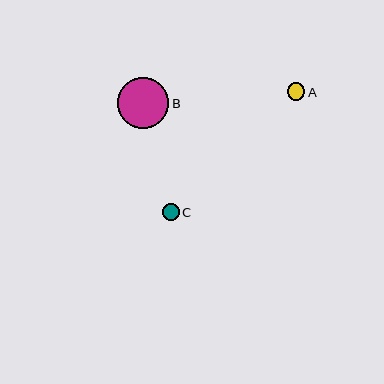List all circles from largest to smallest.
From largest to smallest: B, A, C.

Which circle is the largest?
Circle B is the largest with a size of approximately 51 pixels.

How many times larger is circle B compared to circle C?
Circle B is approximately 3.1 times the size of circle C.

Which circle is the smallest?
Circle C is the smallest with a size of approximately 16 pixels.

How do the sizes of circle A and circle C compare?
Circle A and circle C are approximately the same size.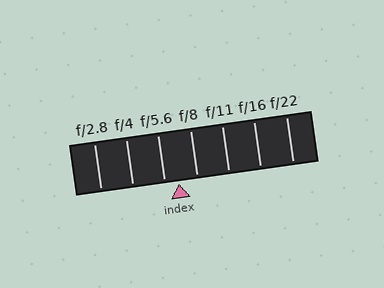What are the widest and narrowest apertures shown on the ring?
The widest aperture shown is f/2.8 and the narrowest is f/22.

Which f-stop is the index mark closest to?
The index mark is closest to f/5.6.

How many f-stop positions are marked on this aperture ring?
There are 7 f-stop positions marked.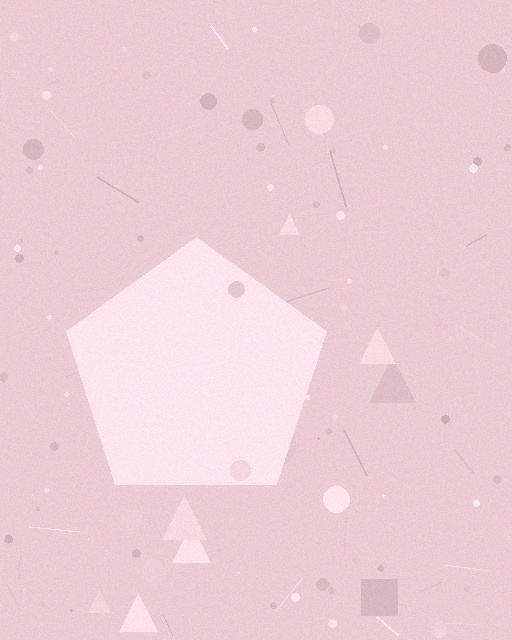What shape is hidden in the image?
A pentagon is hidden in the image.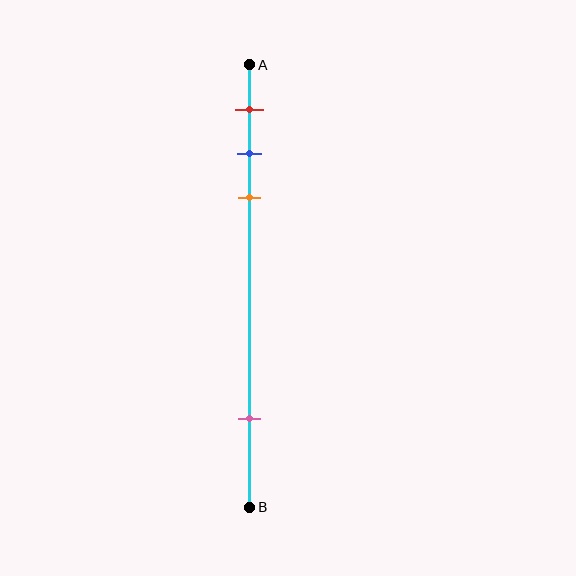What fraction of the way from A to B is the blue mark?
The blue mark is approximately 20% (0.2) of the way from A to B.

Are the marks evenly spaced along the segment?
No, the marks are not evenly spaced.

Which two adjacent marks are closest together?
The blue and orange marks are the closest adjacent pair.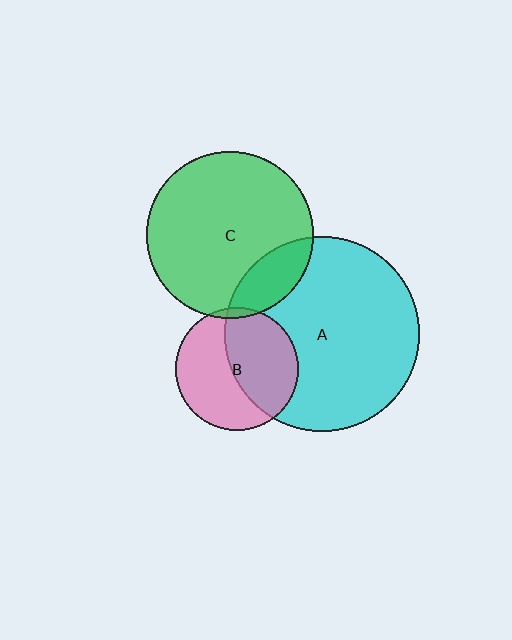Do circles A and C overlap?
Yes.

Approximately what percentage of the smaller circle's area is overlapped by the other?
Approximately 15%.